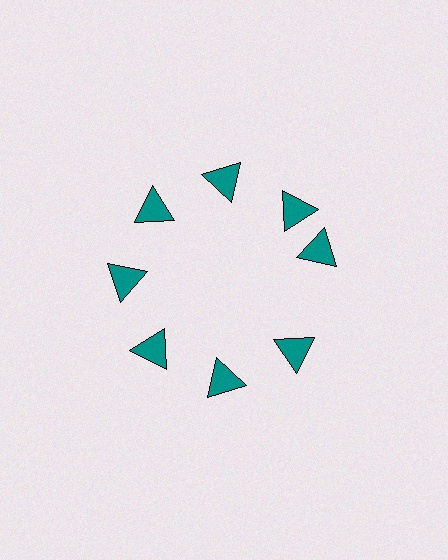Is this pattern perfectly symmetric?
No. The 8 teal triangles are arranged in a ring, but one element near the 3 o'clock position is rotated out of alignment along the ring, breaking the 8-fold rotational symmetry.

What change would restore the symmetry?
The symmetry would be restored by rotating it back into even spacing with its neighbors so that all 8 triangles sit at equal angles and equal distance from the center.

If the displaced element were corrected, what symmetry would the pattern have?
It would have 8-fold rotational symmetry — the pattern would map onto itself every 45 degrees.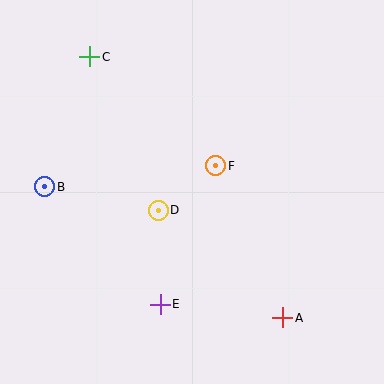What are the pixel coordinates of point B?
Point B is at (45, 187).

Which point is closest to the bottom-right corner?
Point A is closest to the bottom-right corner.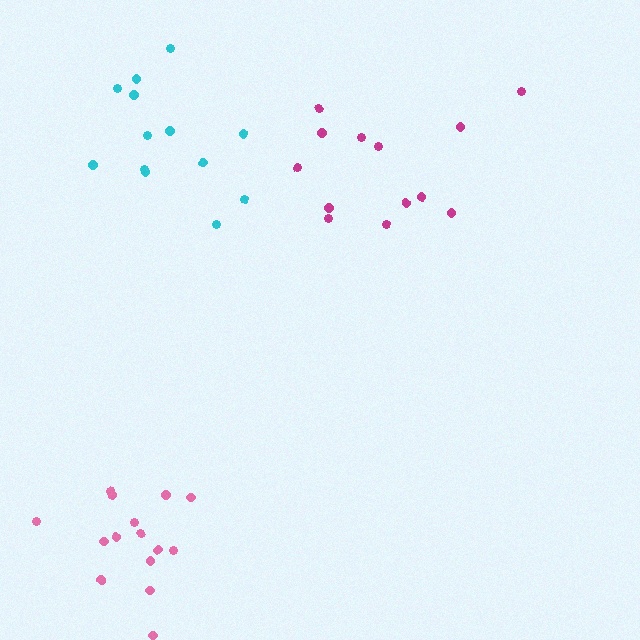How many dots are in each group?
Group 1: 13 dots, Group 2: 15 dots, Group 3: 13 dots (41 total).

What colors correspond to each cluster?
The clusters are colored: magenta, pink, cyan.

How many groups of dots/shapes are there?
There are 3 groups.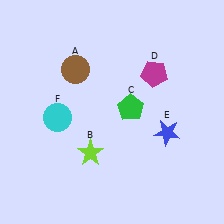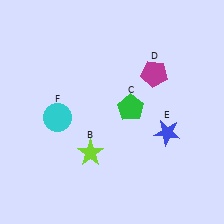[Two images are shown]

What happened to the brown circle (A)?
The brown circle (A) was removed in Image 2. It was in the top-left area of Image 1.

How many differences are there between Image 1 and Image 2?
There is 1 difference between the two images.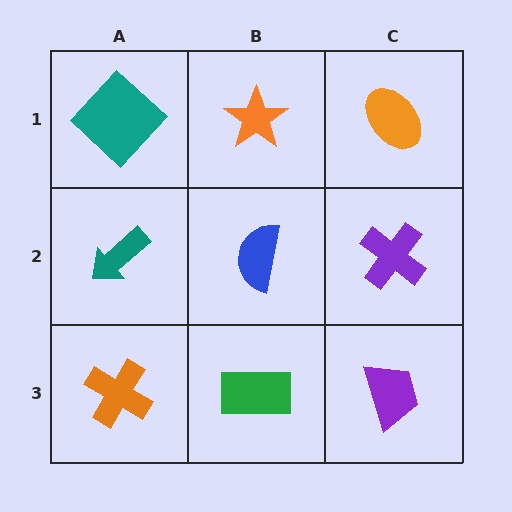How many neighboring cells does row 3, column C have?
2.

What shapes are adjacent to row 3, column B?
A blue semicircle (row 2, column B), an orange cross (row 3, column A), a purple trapezoid (row 3, column C).